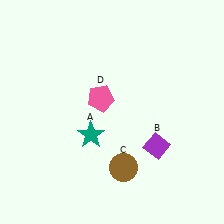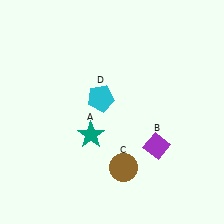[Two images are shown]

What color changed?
The pentagon (D) changed from pink in Image 1 to cyan in Image 2.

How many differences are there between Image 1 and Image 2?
There is 1 difference between the two images.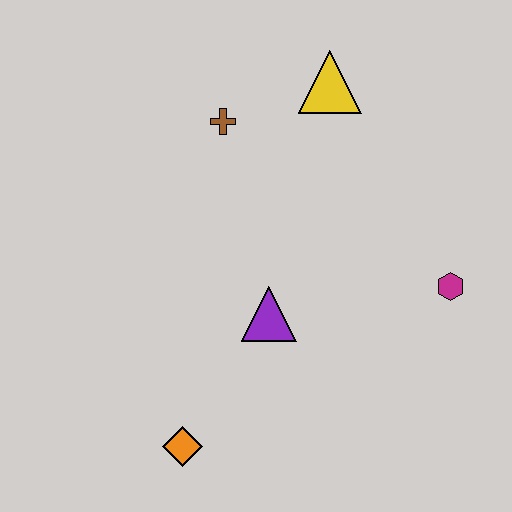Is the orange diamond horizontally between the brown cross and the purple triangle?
No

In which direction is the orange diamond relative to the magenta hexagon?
The orange diamond is to the left of the magenta hexagon.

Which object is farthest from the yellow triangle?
The orange diamond is farthest from the yellow triangle.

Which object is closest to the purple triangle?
The orange diamond is closest to the purple triangle.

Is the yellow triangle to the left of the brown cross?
No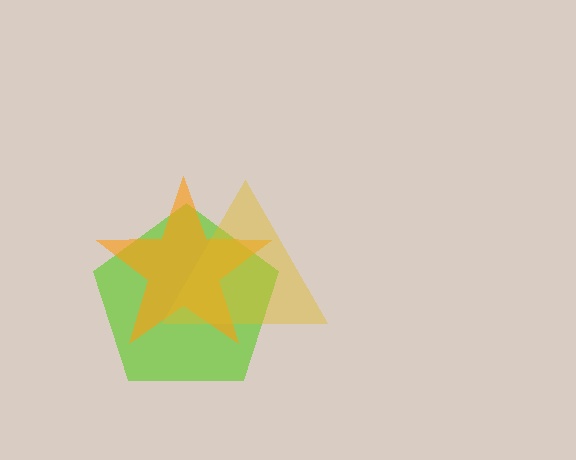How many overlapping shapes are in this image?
There are 3 overlapping shapes in the image.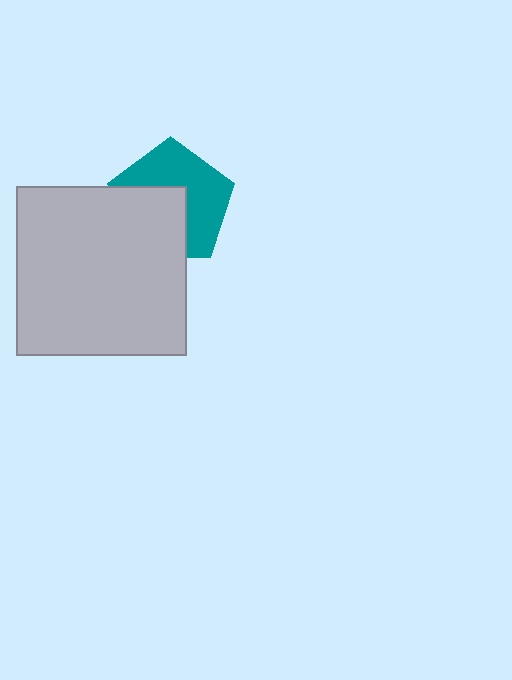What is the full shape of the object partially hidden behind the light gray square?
The partially hidden object is a teal pentagon.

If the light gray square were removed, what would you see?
You would see the complete teal pentagon.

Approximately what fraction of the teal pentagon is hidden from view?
Roughly 46% of the teal pentagon is hidden behind the light gray square.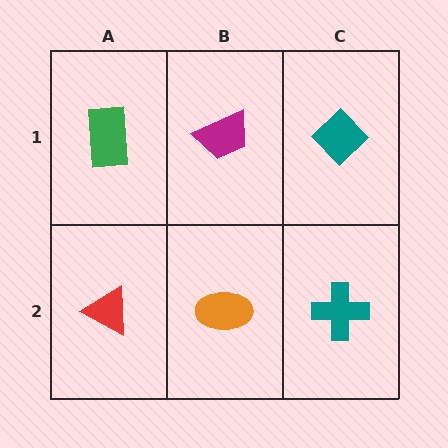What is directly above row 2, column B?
A magenta trapezoid.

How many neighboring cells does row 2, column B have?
3.